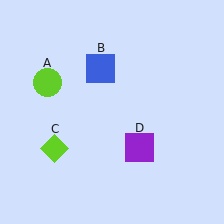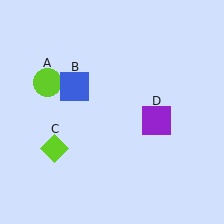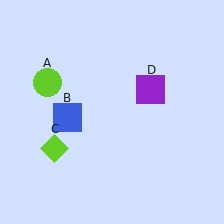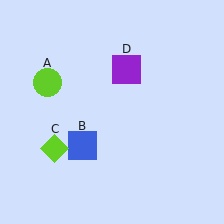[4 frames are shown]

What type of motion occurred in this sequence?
The blue square (object B), purple square (object D) rotated counterclockwise around the center of the scene.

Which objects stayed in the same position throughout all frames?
Lime circle (object A) and lime diamond (object C) remained stationary.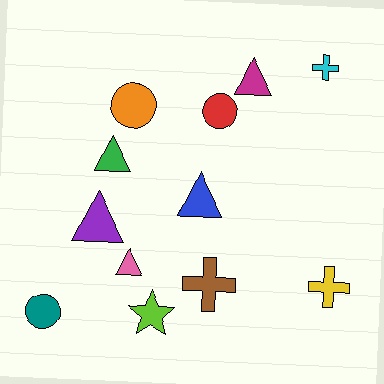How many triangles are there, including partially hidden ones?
There are 5 triangles.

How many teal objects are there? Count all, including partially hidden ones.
There is 1 teal object.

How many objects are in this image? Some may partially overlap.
There are 12 objects.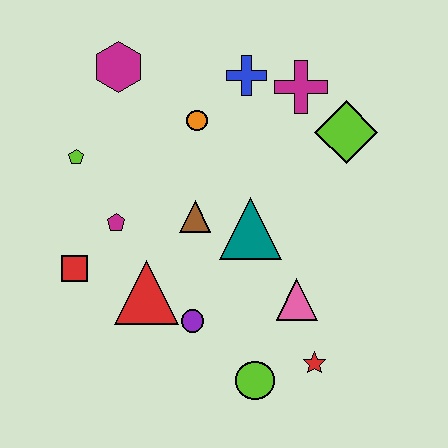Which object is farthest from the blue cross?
The lime circle is farthest from the blue cross.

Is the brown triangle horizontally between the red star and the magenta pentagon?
Yes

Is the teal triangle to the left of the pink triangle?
Yes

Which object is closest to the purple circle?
The red triangle is closest to the purple circle.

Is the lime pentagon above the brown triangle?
Yes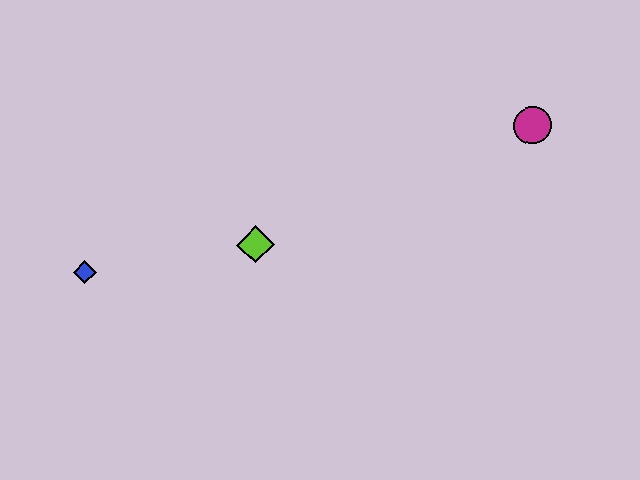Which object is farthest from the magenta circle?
The blue diamond is farthest from the magenta circle.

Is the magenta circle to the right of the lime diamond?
Yes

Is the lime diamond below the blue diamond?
No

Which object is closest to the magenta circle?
The lime diamond is closest to the magenta circle.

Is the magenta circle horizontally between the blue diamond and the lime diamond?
No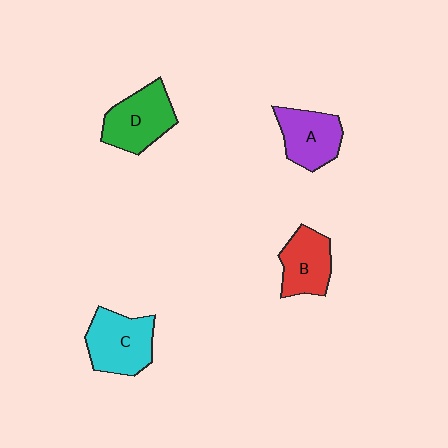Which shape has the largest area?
Shape C (cyan).